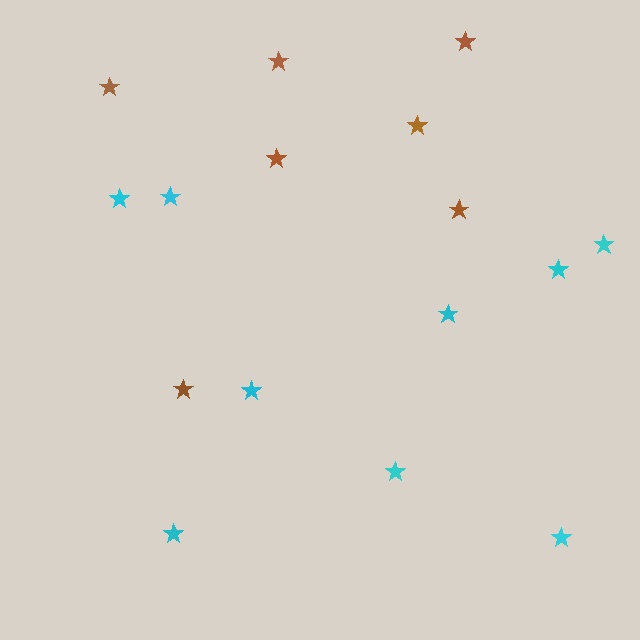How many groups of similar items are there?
There are 2 groups: one group of cyan stars (9) and one group of brown stars (7).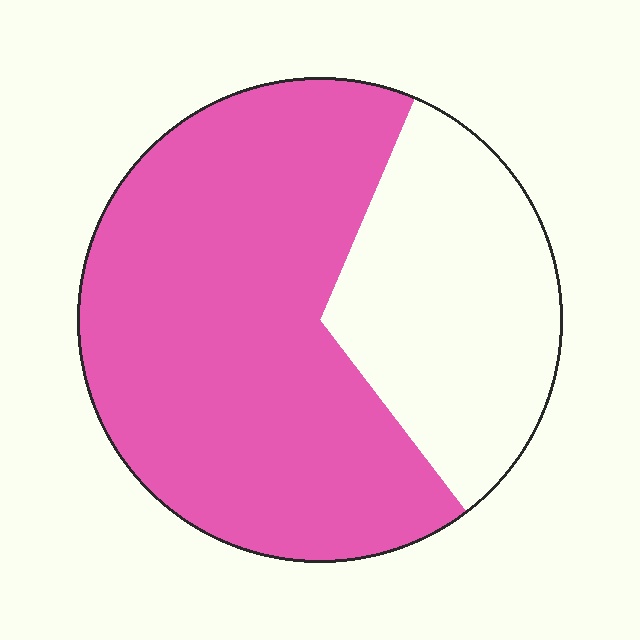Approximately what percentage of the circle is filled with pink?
Approximately 65%.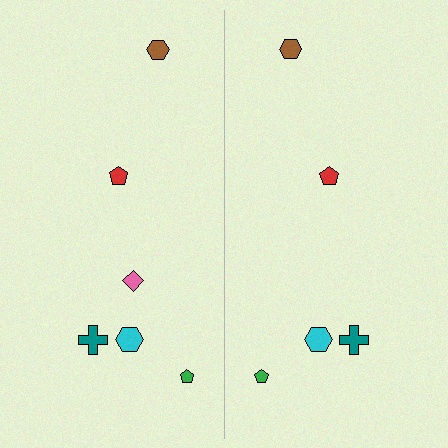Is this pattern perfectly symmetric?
No, the pattern is not perfectly symmetric. A pink diamond is missing from the right side.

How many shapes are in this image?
There are 11 shapes in this image.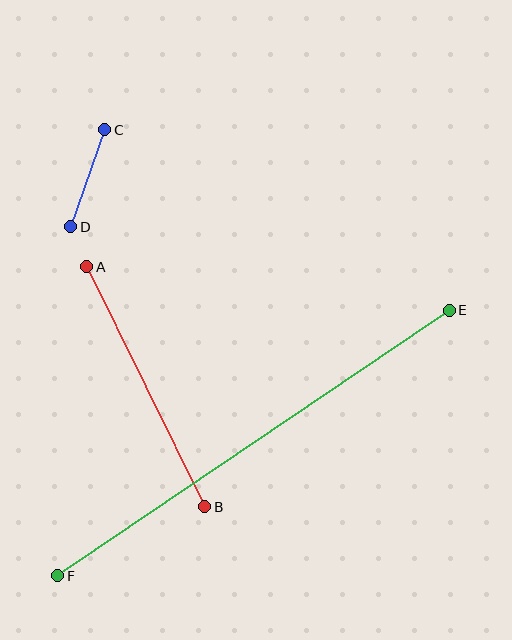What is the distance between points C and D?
The distance is approximately 103 pixels.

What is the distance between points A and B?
The distance is approximately 267 pixels.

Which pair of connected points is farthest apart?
Points E and F are farthest apart.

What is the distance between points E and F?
The distance is approximately 473 pixels.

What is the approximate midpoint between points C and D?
The midpoint is at approximately (88, 178) pixels.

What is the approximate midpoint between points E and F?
The midpoint is at approximately (253, 443) pixels.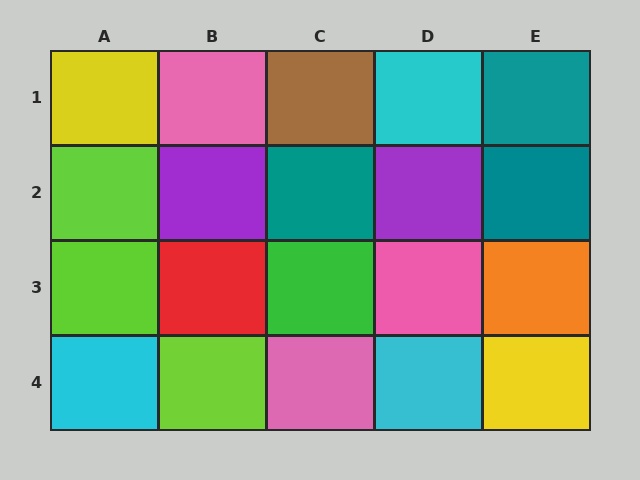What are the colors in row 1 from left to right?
Yellow, pink, brown, cyan, teal.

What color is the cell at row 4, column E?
Yellow.